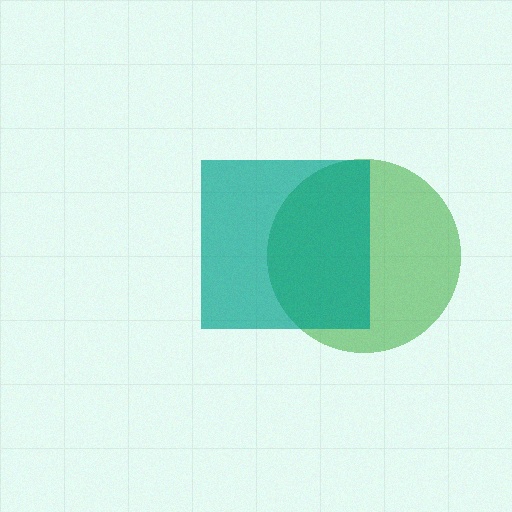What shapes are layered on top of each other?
The layered shapes are: a green circle, a teal square.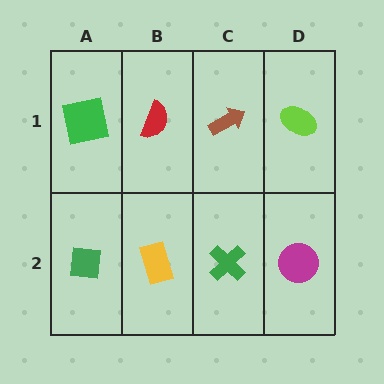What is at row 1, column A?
A green square.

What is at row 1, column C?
A brown arrow.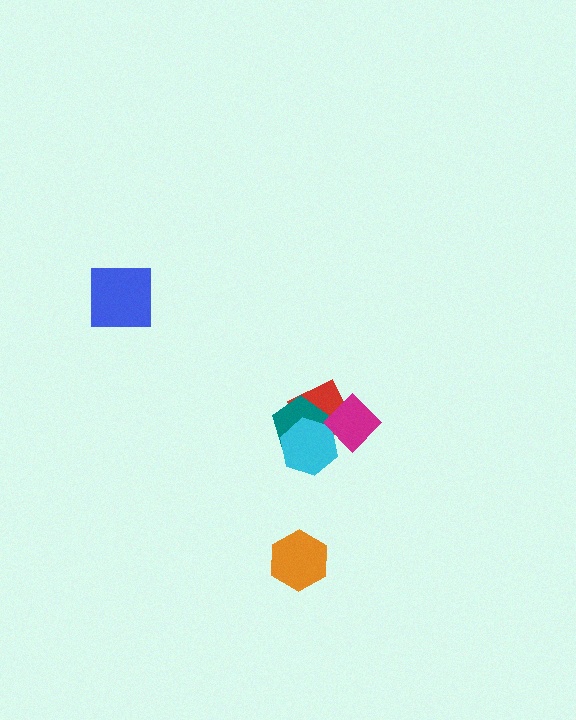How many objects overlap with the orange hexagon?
0 objects overlap with the orange hexagon.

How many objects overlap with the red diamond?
3 objects overlap with the red diamond.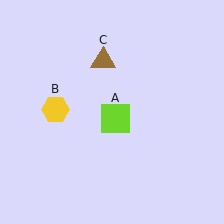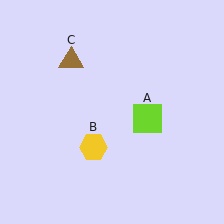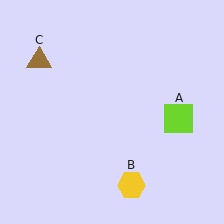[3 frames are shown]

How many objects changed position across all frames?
3 objects changed position: lime square (object A), yellow hexagon (object B), brown triangle (object C).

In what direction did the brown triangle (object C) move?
The brown triangle (object C) moved left.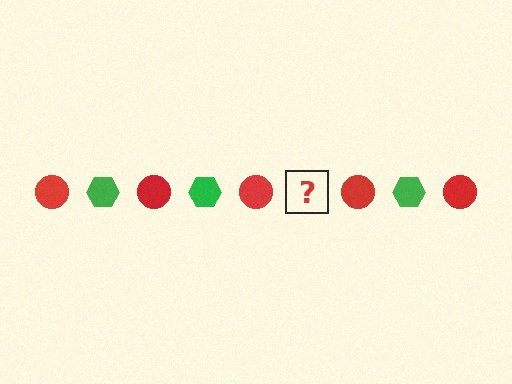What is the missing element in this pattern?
The missing element is a green hexagon.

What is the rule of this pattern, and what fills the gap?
The rule is that the pattern alternates between red circle and green hexagon. The gap should be filled with a green hexagon.